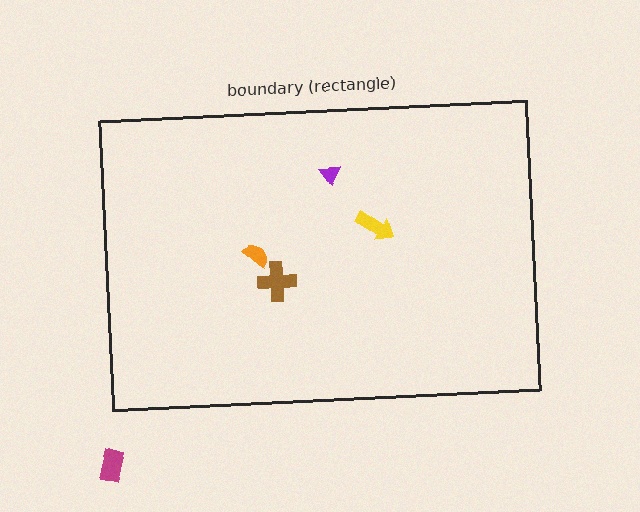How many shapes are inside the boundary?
4 inside, 1 outside.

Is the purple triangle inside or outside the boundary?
Inside.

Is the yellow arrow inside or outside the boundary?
Inside.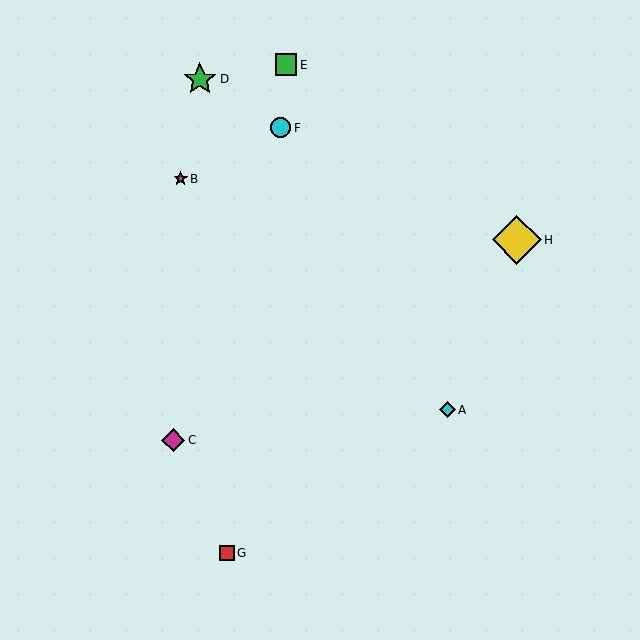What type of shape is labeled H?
Shape H is a yellow diamond.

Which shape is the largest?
The yellow diamond (labeled H) is the largest.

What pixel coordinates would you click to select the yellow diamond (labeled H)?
Click at (517, 240) to select the yellow diamond H.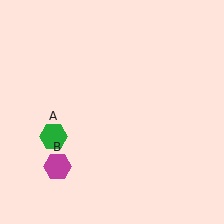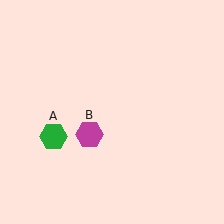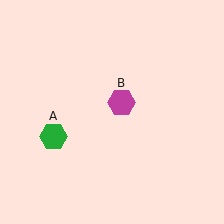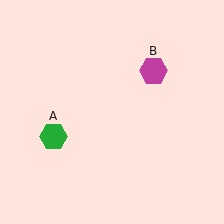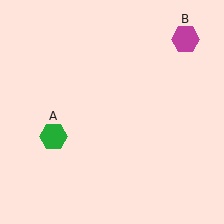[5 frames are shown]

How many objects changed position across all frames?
1 object changed position: magenta hexagon (object B).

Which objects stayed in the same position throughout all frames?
Green hexagon (object A) remained stationary.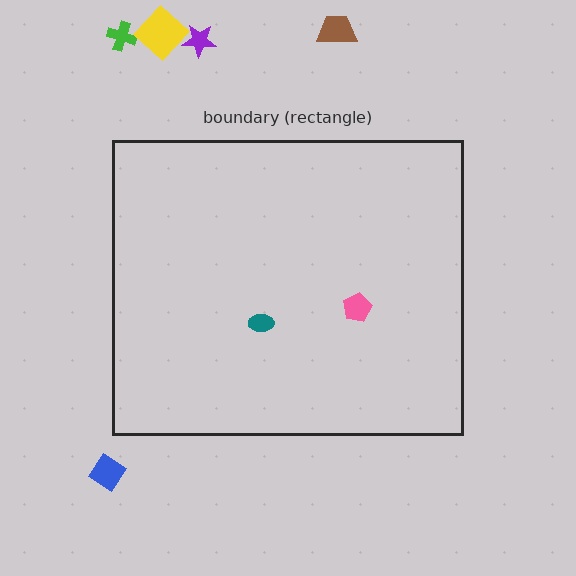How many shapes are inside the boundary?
2 inside, 5 outside.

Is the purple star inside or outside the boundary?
Outside.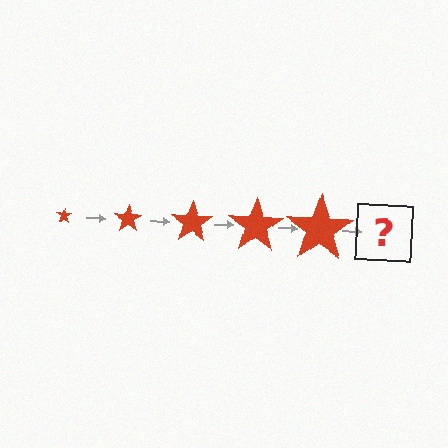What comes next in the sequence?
The next element should be a red star, larger than the previous one.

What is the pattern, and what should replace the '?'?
The pattern is that the star gets progressively larger each step. The '?' should be a red star, larger than the previous one.